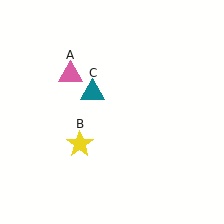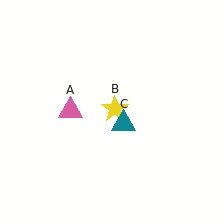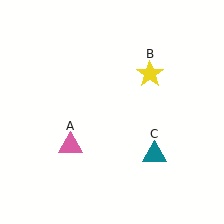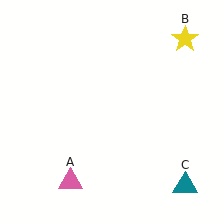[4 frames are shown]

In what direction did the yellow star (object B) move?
The yellow star (object B) moved up and to the right.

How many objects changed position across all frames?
3 objects changed position: pink triangle (object A), yellow star (object B), teal triangle (object C).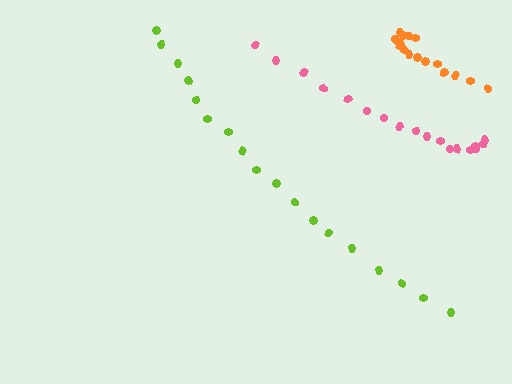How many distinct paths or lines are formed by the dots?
There are 3 distinct paths.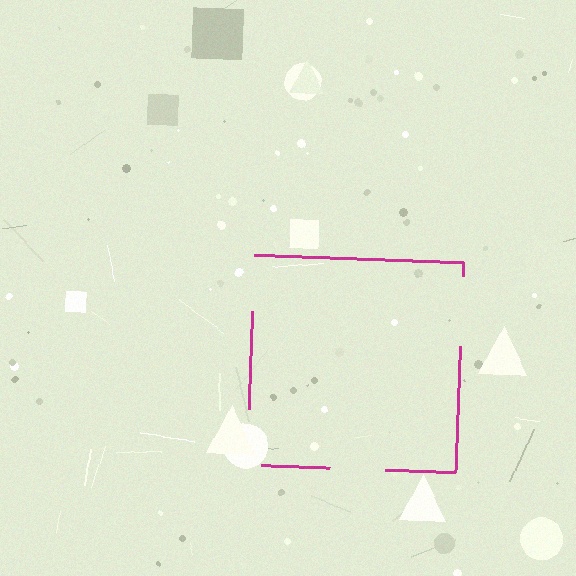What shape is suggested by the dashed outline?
The dashed outline suggests a square.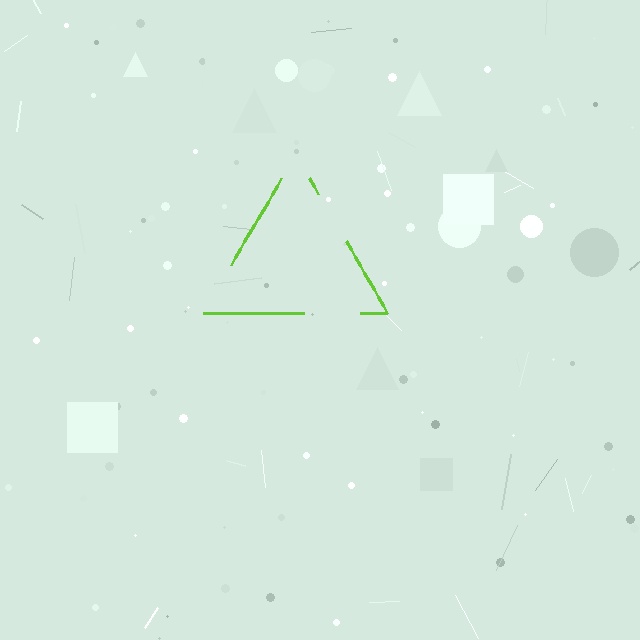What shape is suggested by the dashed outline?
The dashed outline suggests a triangle.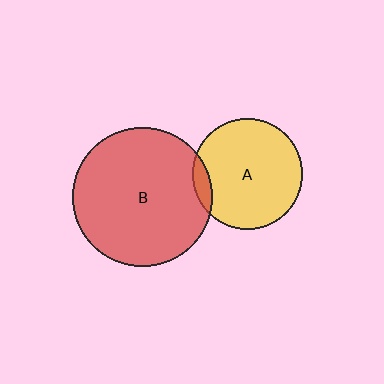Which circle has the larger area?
Circle B (red).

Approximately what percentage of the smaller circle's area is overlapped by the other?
Approximately 10%.